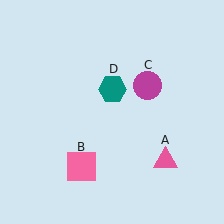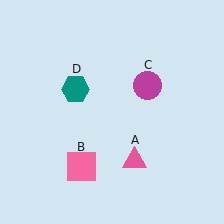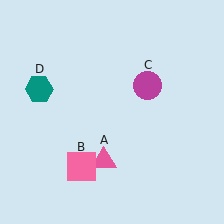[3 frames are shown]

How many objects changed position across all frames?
2 objects changed position: pink triangle (object A), teal hexagon (object D).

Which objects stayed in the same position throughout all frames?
Pink square (object B) and magenta circle (object C) remained stationary.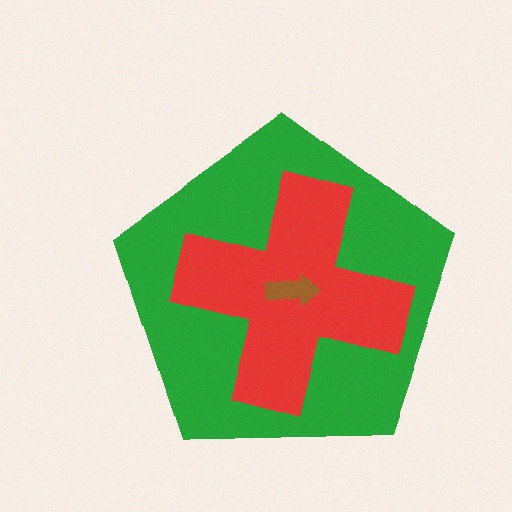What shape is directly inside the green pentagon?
The red cross.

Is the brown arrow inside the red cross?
Yes.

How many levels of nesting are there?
3.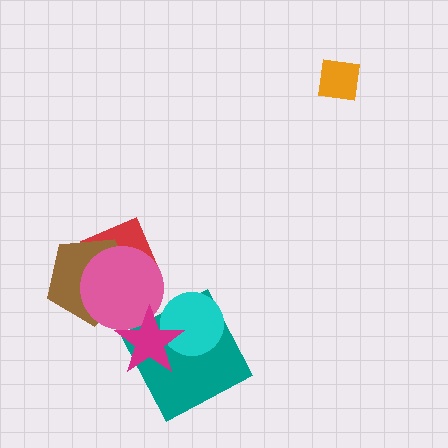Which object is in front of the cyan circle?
The magenta star is in front of the cyan circle.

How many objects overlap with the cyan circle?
2 objects overlap with the cyan circle.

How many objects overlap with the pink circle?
3 objects overlap with the pink circle.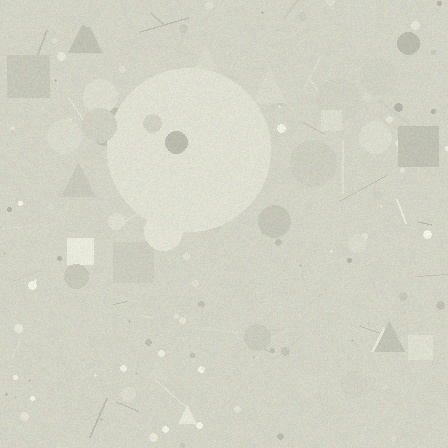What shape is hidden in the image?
A circle is hidden in the image.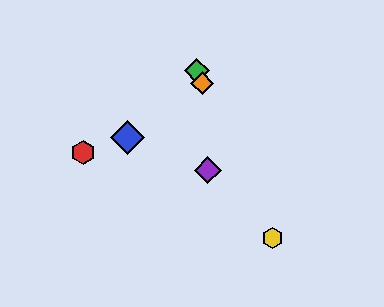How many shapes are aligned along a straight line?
3 shapes (the green diamond, the yellow hexagon, the orange diamond) are aligned along a straight line.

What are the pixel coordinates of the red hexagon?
The red hexagon is at (83, 153).